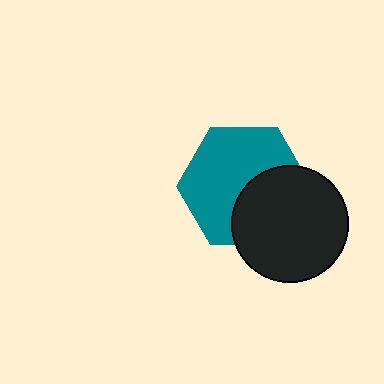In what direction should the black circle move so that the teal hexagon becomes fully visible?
The black circle should move toward the lower-right. That is the shortest direction to clear the overlap and leave the teal hexagon fully visible.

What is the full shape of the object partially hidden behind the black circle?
The partially hidden object is a teal hexagon.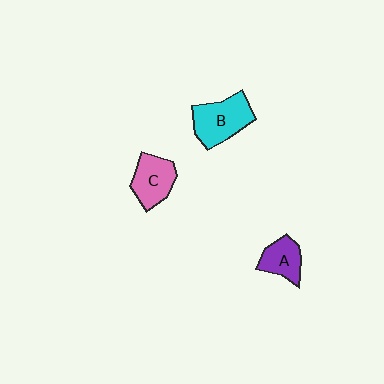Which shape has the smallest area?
Shape A (purple).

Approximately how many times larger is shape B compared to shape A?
Approximately 1.6 times.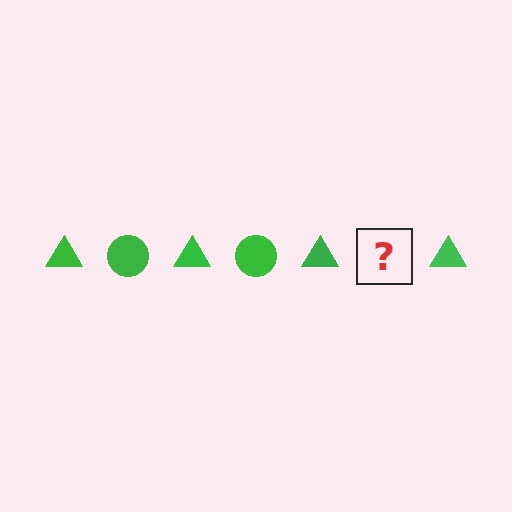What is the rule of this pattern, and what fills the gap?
The rule is that the pattern cycles through triangle, circle shapes in green. The gap should be filled with a green circle.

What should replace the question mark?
The question mark should be replaced with a green circle.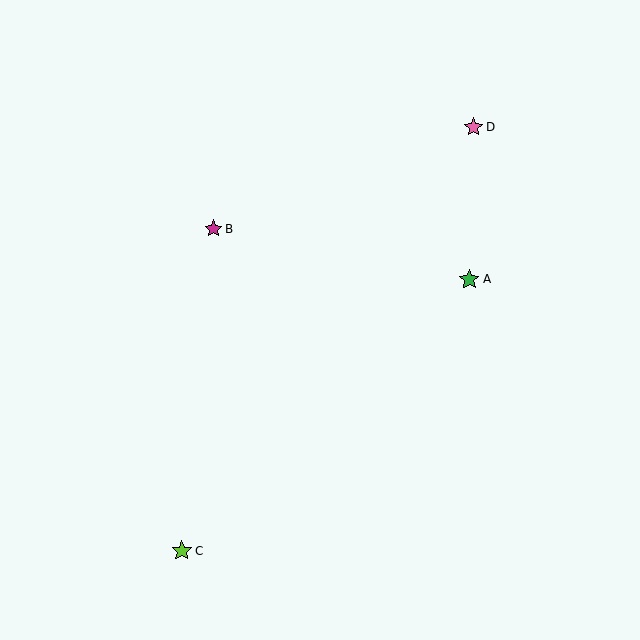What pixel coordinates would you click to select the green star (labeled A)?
Click at (469, 279) to select the green star A.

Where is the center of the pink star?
The center of the pink star is at (474, 127).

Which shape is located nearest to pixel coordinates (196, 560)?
The lime star (labeled C) at (182, 551) is nearest to that location.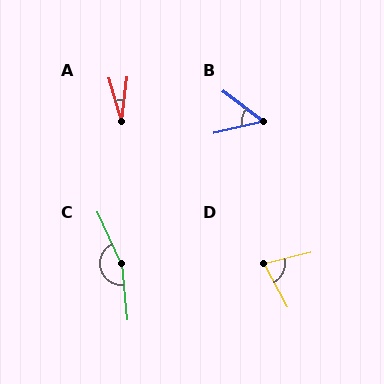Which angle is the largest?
C, at approximately 161 degrees.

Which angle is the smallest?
A, at approximately 24 degrees.